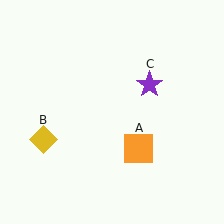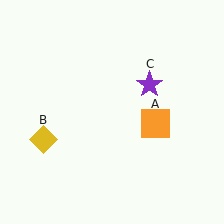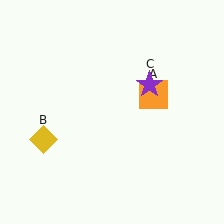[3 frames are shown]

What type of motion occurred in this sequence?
The orange square (object A) rotated counterclockwise around the center of the scene.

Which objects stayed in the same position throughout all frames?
Yellow diamond (object B) and purple star (object C) remained stationary.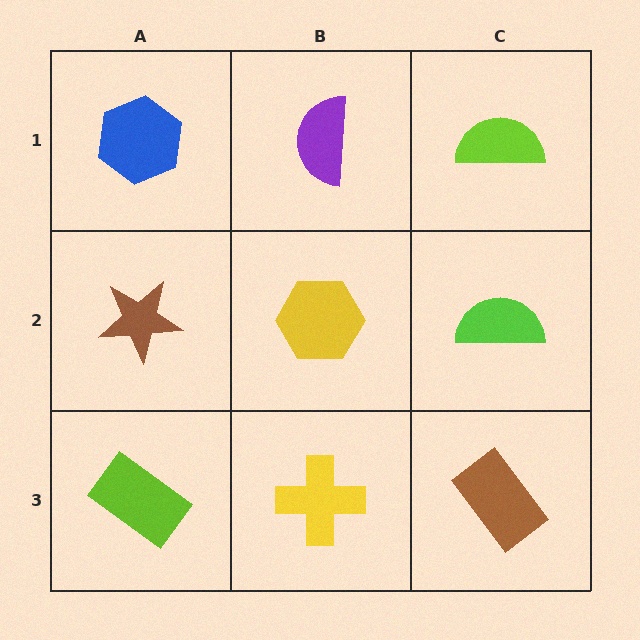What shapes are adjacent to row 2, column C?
A lime semicircle (row 1, column C), a brown rectangle (row 3, column C), a yellow hexagon (row 2, column B).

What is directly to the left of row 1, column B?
A blue hexagon.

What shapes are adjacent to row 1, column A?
A brown star (row 2, column A), a purple semicircle (row 1, column B).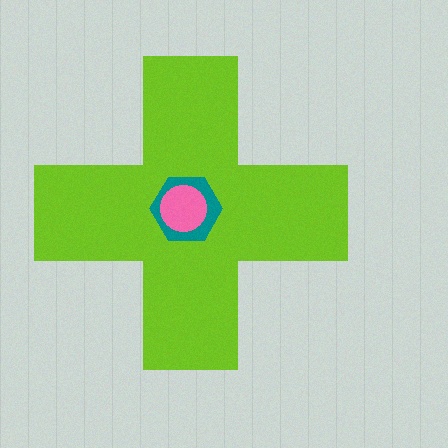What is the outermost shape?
The lime cross.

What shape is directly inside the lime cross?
The teal hexagon.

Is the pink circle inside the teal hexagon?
Yes.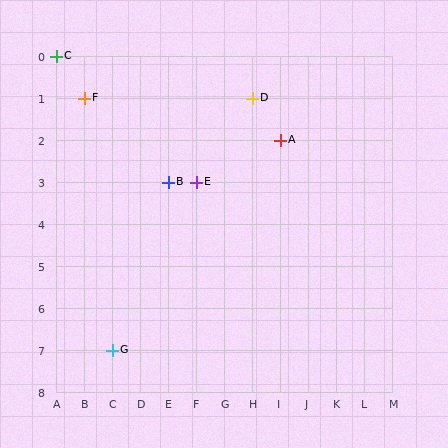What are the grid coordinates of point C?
Point C is at grid coordinates (A, 0).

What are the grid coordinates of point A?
Point A is at grid coordinates (I, 2).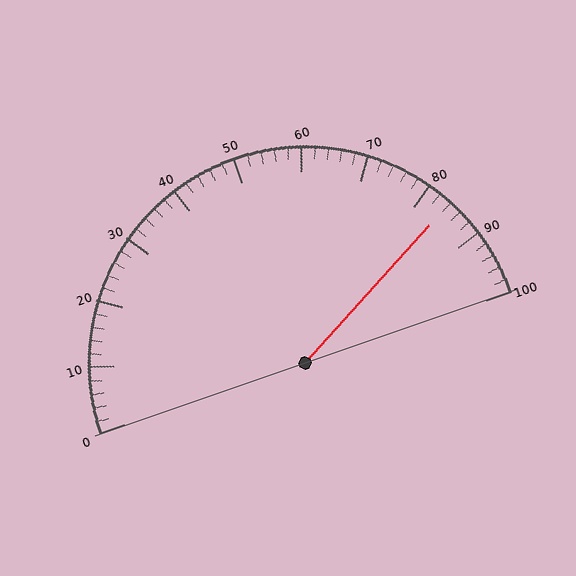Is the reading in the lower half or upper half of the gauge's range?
The reading is in the upper half of the range (0 to 100).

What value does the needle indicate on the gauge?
The needle indicates approximately 84.